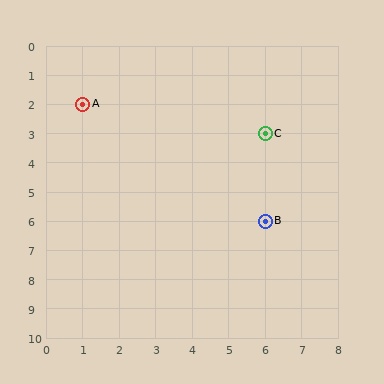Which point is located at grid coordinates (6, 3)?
Point C is at (6, 3).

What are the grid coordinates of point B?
Point B is at grid coordinates (6, 6).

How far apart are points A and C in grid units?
Points A and C are 5 columns and 1 row apart (about 5.1 grid units diagonally).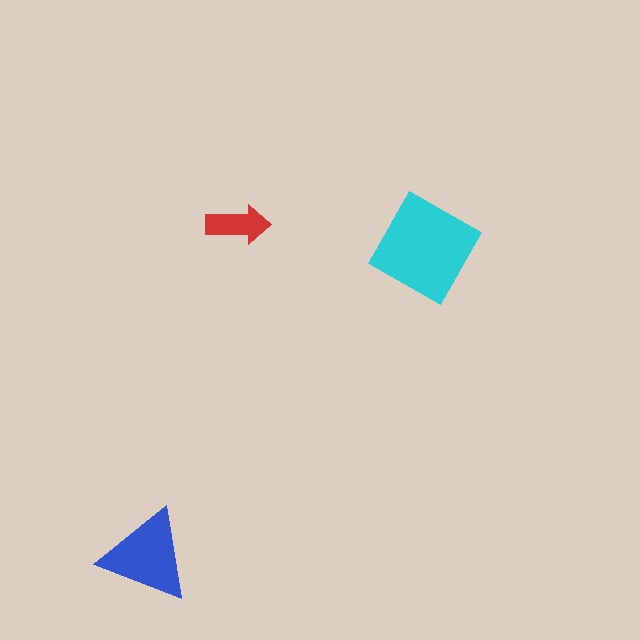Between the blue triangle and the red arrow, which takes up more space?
The blue triangle.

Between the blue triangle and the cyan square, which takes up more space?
The cyan square.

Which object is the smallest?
The red arrow.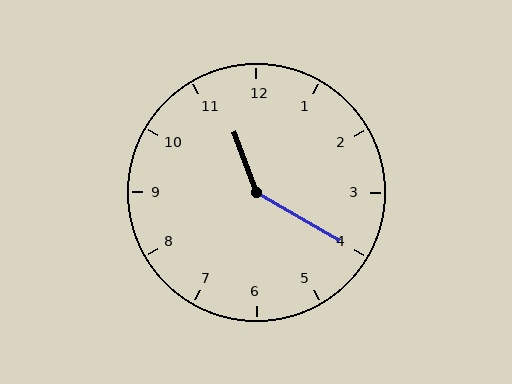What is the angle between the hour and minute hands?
Approximately 140 degrees.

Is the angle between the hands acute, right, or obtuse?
It is obtuse.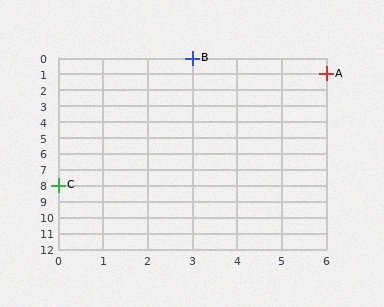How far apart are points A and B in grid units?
Points A and B are 3 columns and 1 row apart (about 3.2 grid units diagonally).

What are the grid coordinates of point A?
Point A is at grid coordinates (6, 1).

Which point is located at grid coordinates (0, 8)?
Point C is at (0, 8).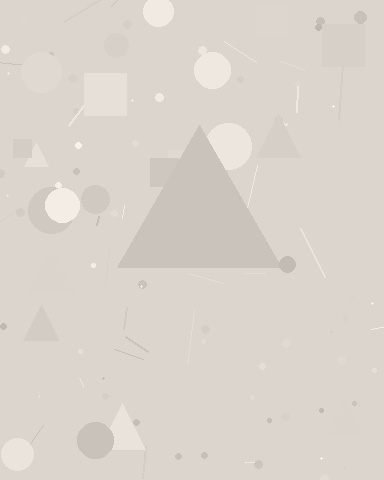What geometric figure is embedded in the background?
A triangle is embedded in the background.